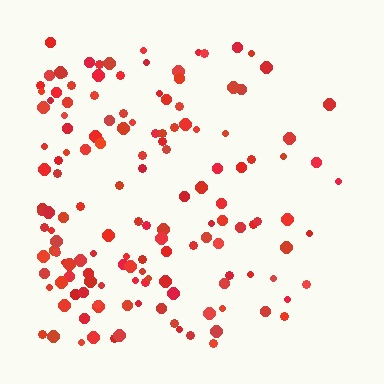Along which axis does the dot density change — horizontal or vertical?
Horizontal.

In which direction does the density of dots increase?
From right to left, with the left side densest.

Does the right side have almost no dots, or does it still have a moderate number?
Still a moderate number, just noticeably fewer than the left.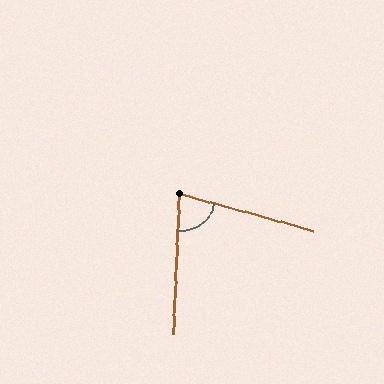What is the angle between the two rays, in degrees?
Approximately 77 degrees.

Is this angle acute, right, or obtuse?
It is acute.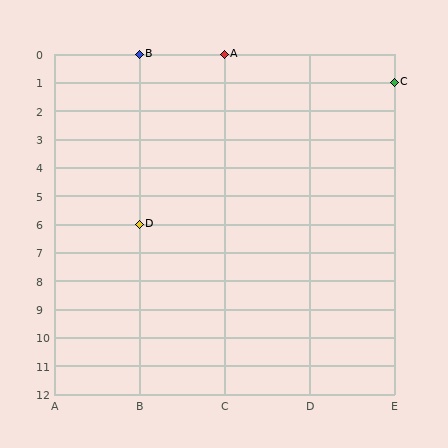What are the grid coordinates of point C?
Point C is at grid coordinates (E, 1).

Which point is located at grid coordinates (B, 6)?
Point D is at (B, 6).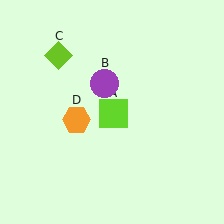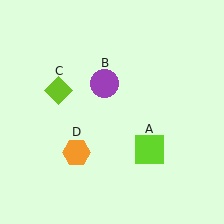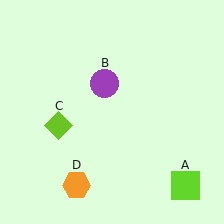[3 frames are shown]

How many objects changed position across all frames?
3 objects changed position: lime square (object A), lime diamond (object C), orange hexagon (object D).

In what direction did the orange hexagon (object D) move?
The orange hexagon (object D) moved down.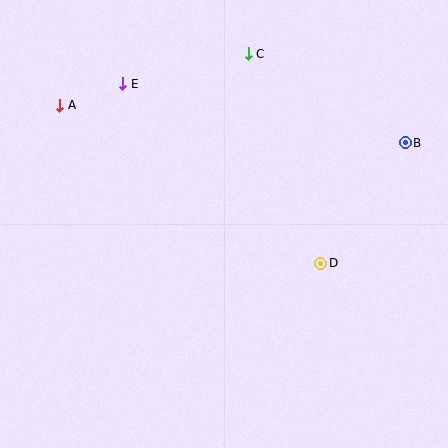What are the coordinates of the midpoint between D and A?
The midpoint between D and A is at (190, 184).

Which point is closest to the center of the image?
Point D at (321, 263) is closest to the center.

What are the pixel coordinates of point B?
Point B is at (405, 143).